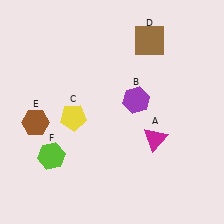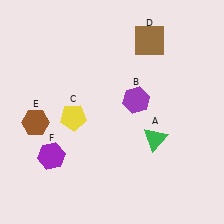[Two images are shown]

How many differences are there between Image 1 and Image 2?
There are 2 differences between the two images.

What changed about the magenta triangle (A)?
In Image 1, A is magenta. In Image 2, it changed to green.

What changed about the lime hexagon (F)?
In Image 1, F is lime. In Image 2, it changed to purple.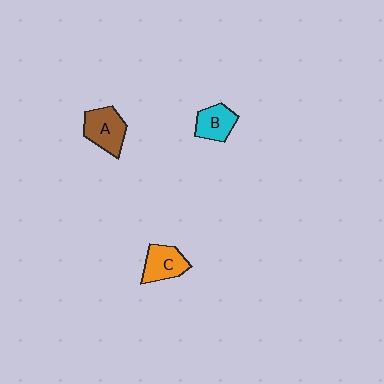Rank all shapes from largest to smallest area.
From largest to smallest: A (brown), C (orange), B (cyan).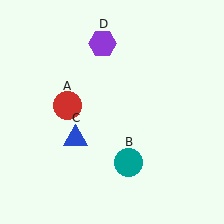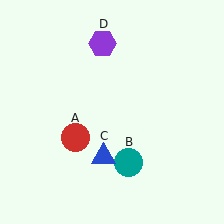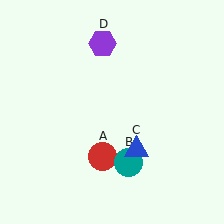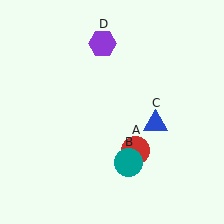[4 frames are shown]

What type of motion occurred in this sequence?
The red circle (object A), blue triangle (object C) rotated counterclockwise around the center of the scene.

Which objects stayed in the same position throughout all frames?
Teal circle (object B) and purple hexagon (object D) remained stationary.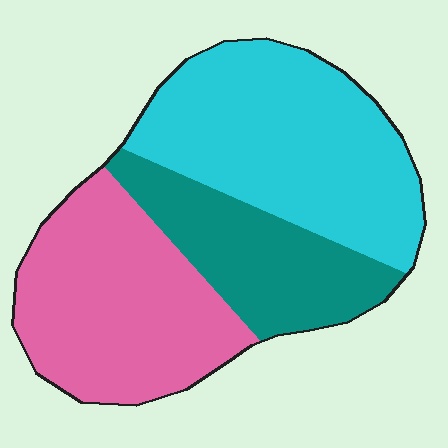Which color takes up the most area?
Cyan, at roughly 40%.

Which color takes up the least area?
Teal, at roughly 25%.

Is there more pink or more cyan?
Cyan.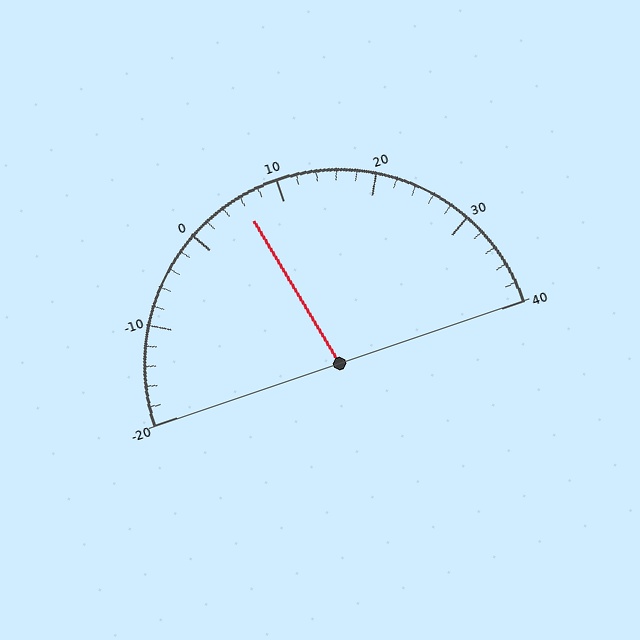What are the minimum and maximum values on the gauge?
The gauge ranges from -20 to 40.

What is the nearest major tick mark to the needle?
The nearest major tick mark is 10.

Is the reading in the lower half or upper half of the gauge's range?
The reading is in the lower half of the range (-20 to 40).